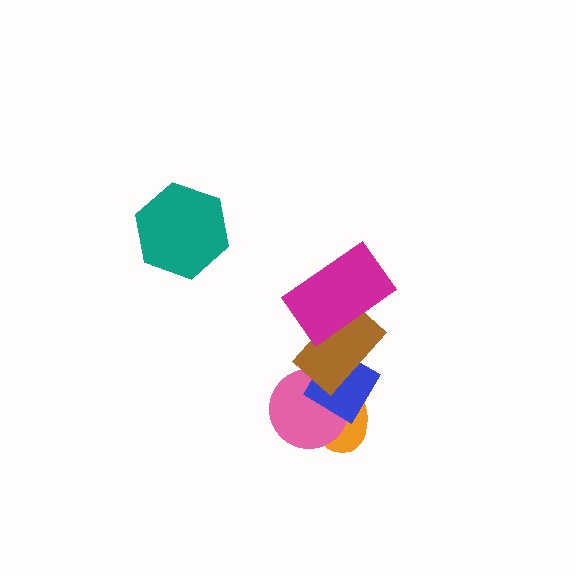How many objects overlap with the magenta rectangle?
1 object overlaps with the magenta rectangle.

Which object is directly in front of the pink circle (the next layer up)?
The blue diamond is directly in front of the pink circle.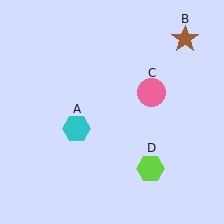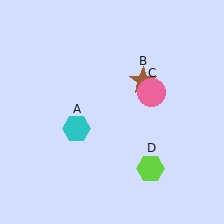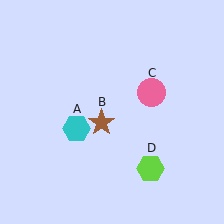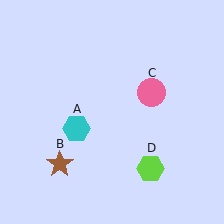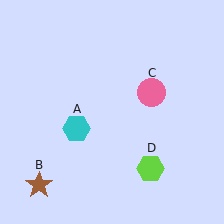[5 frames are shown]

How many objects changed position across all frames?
1 object changed position: brown star (object B).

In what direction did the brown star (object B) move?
The brown star (object B) moved down and to the left.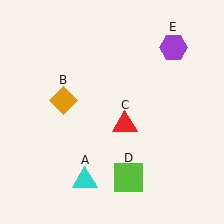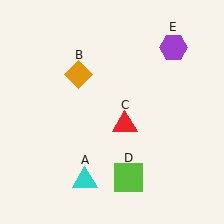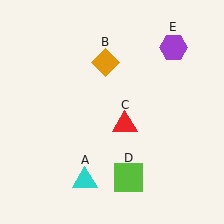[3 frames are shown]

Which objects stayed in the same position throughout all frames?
Cyan triangle (object A) and red triangle (object C) and lime square (object D) and purple hexagon (object E) remained stationary.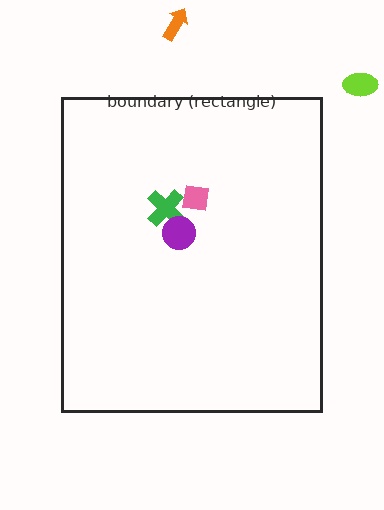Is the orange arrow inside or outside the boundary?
Outside.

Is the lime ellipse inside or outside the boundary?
Outside.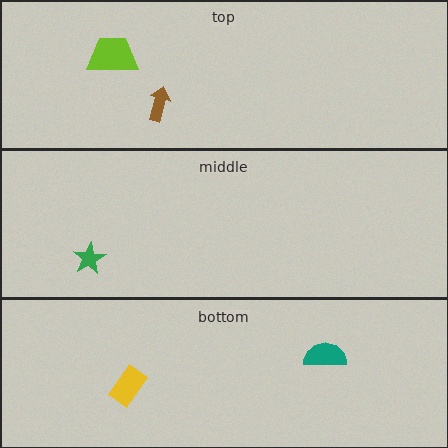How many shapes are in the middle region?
1.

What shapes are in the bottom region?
The teal semicircle, the yellow rectangle.